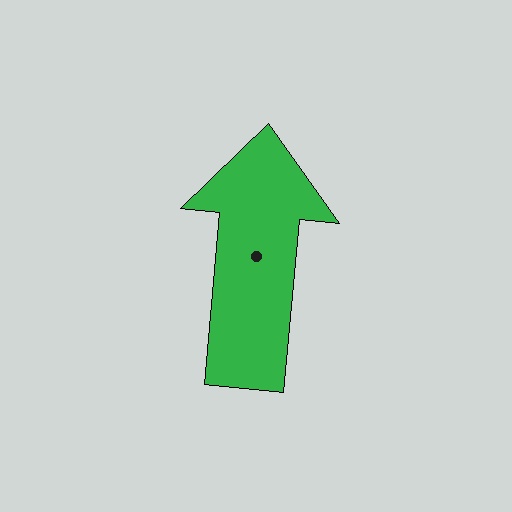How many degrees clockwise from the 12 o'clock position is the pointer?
Approximately 5 degrees.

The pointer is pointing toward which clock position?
Roughly 12 o'clock.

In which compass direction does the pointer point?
North.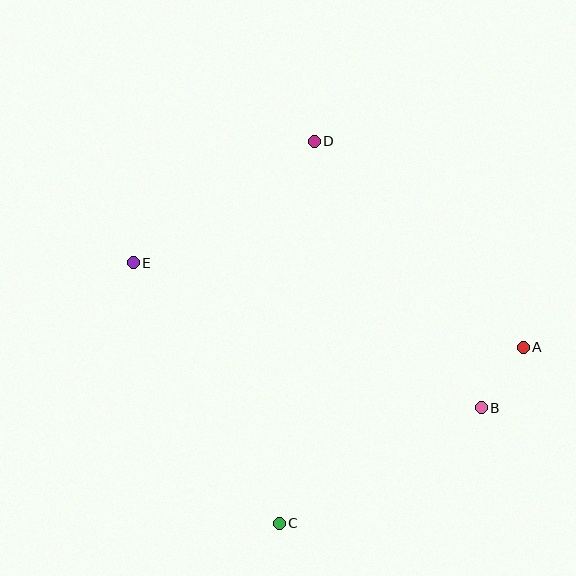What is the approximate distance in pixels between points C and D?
The distance between C and D is approximately 384 pixels.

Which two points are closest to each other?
Points A and B are closest to each other.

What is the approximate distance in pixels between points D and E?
The distance between D and E is approximately 218 pixels.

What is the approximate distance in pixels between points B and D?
The distance between B and D is approximately 315 pixels.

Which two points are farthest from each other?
Points A and E are farthest from each other.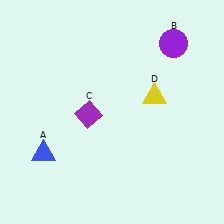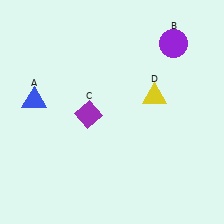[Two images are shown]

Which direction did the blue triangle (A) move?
The blue triangle (A) moved up.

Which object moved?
The blue triangle (A) moved up.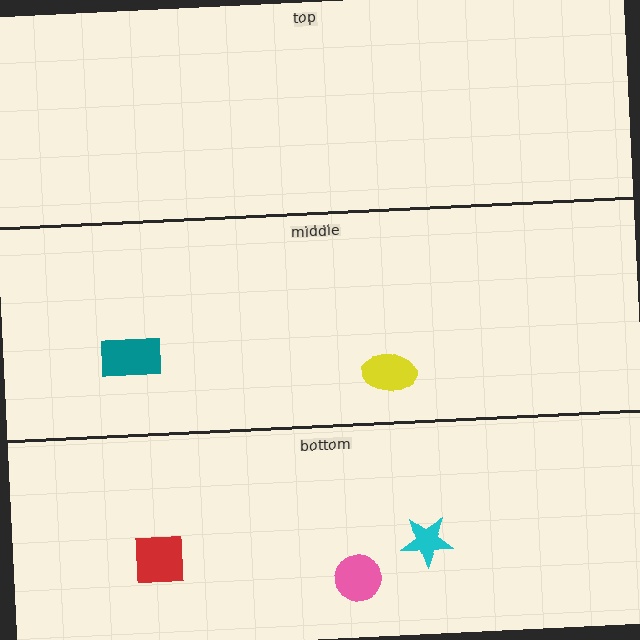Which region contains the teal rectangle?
The middle region.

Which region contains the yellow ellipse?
The middle region.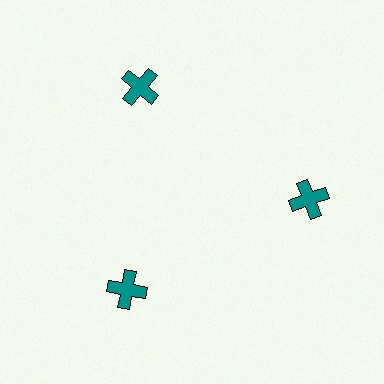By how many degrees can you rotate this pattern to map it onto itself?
The pattern maps onto itself every 120 degrees of rotation.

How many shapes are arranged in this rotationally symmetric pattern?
There are 3 shapes, arranged in 3 groups of 1.